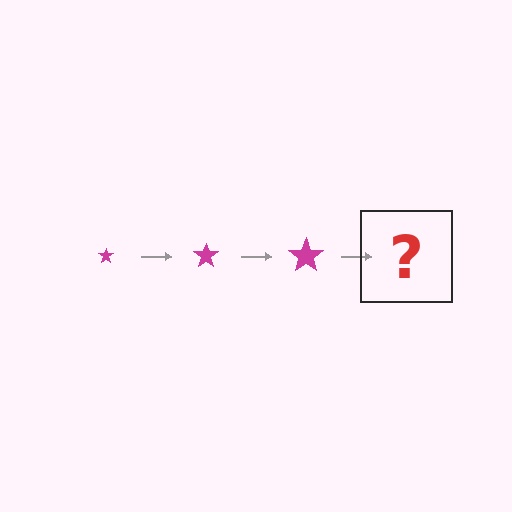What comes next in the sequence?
The next element should be a magenta star, larger than the previous one.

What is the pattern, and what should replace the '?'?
The pattern is that the star gets progressively larger each step. The '?' should be a magenta star, larger than the previous one.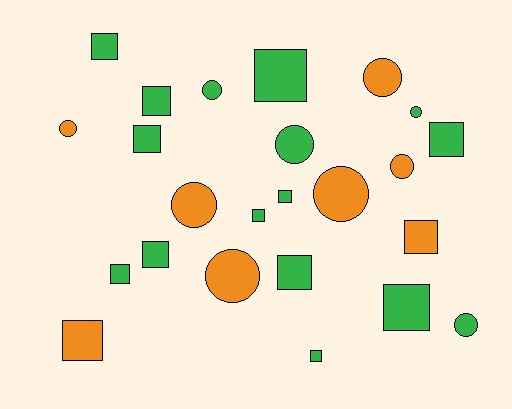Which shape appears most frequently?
Square, with 14 objects.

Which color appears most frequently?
Green, with 16 objects.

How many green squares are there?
There are 12 green squares.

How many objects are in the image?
There are 24 objects.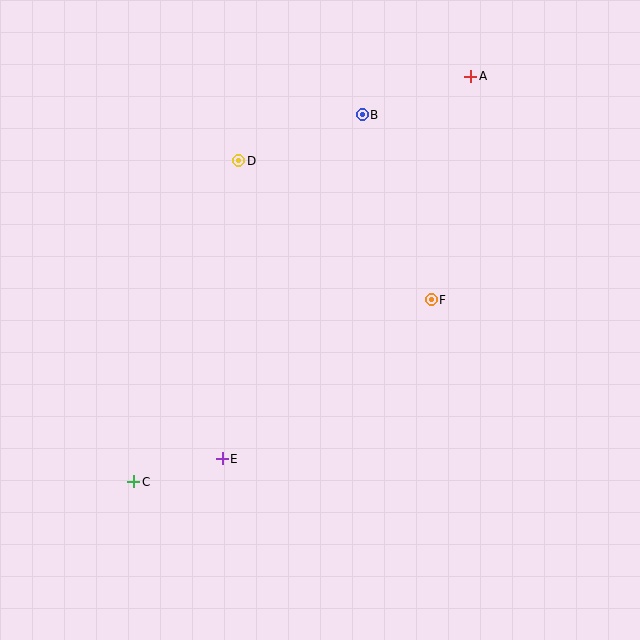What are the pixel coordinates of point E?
Point E is at (222, 459).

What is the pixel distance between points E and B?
The distance between E and B is 372 pixels.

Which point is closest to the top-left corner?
Point D is closest to the top-left corner.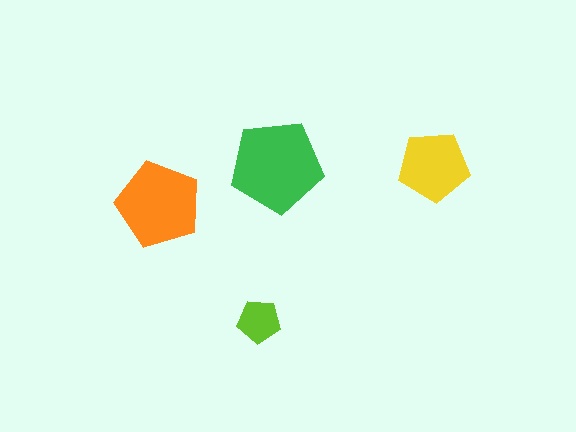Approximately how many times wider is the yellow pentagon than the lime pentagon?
About 1.5 times wider.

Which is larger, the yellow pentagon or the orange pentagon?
The orange one.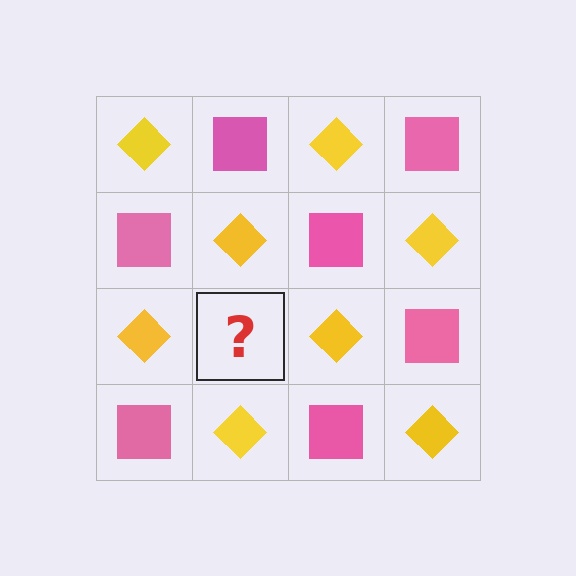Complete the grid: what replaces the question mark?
The question mark should be replaced with a pink square.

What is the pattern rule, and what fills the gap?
The rule is that it alternates yellow diamond and pink square in a checkerboard pattern. The gap should be filled with a pink square.